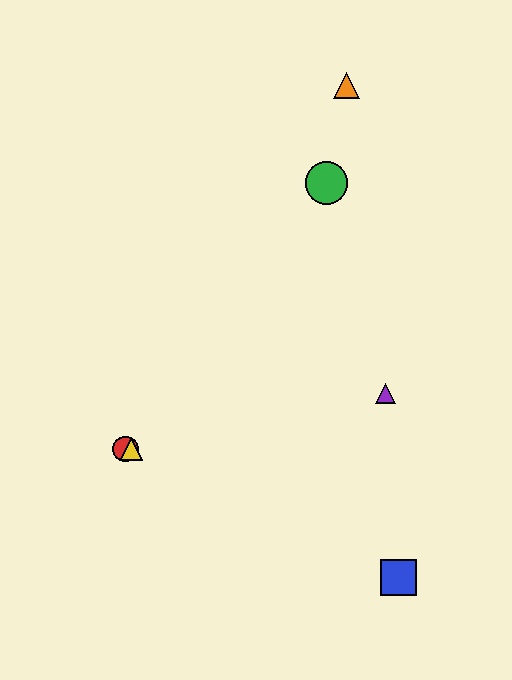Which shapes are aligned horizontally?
The red circle, the yellow triangle are aligned horizontally.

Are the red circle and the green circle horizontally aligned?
No, the red circle is at y≈449 and the green circle is at y≈183.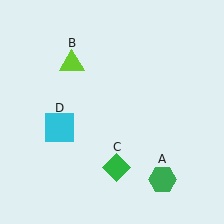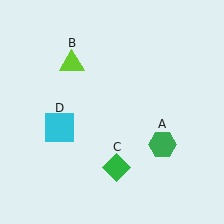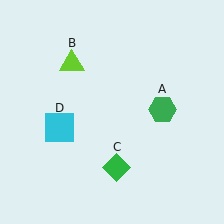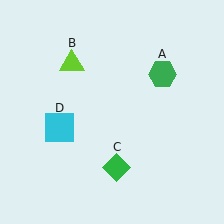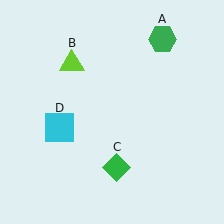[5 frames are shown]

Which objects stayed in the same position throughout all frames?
Lime triangle (object B) and green diamond (object C) and cyan square (object D) remained stationary.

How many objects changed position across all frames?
1 object changed position: green hexagon (object A).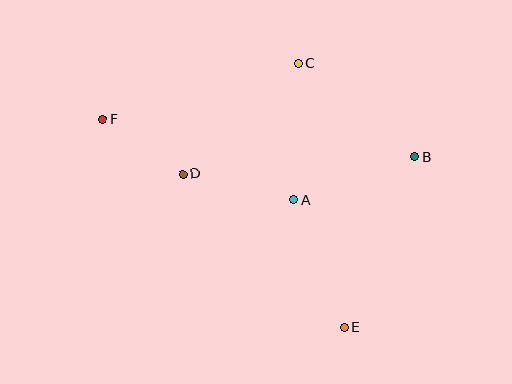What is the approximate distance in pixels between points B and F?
The distance between B and F is approximately 314 pixels.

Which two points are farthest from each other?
Points E and F are farthest from each other.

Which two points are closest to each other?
Points D and F are closest to each other.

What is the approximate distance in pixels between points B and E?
The distance between B and E is approximately 184 pixels.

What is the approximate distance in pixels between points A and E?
The distance between A and E is approximately 137 pixels.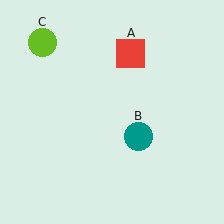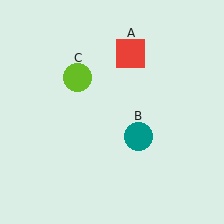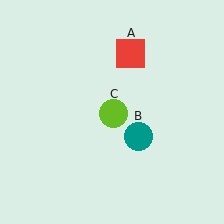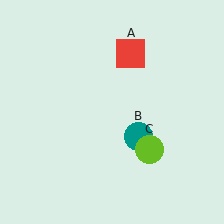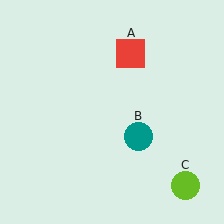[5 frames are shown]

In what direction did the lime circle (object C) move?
The lime circle (object C) moved down and to the right.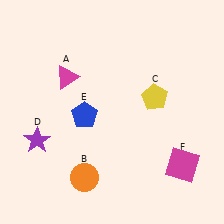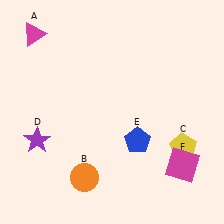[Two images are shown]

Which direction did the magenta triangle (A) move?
The magenta triangle (A) moved up.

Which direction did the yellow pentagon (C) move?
The yellow pentagon (C) moved down.